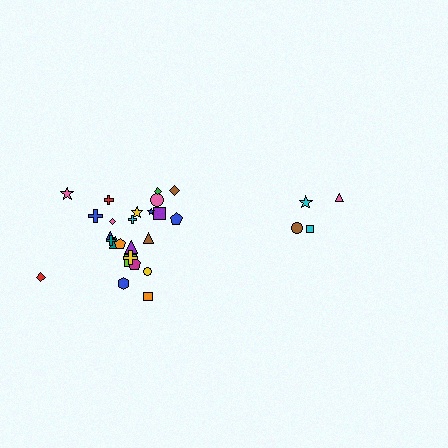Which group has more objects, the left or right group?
The left group.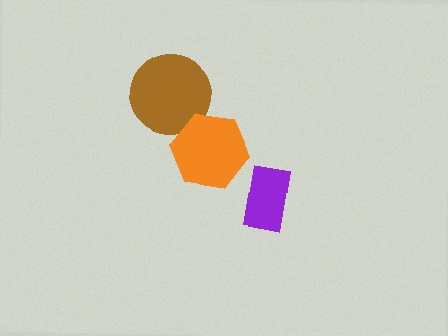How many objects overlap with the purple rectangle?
0 objects overlap with the purple rectangle.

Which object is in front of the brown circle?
The orange hexagon is in front of the brown circle.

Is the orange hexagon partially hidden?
No, no other shape covers it.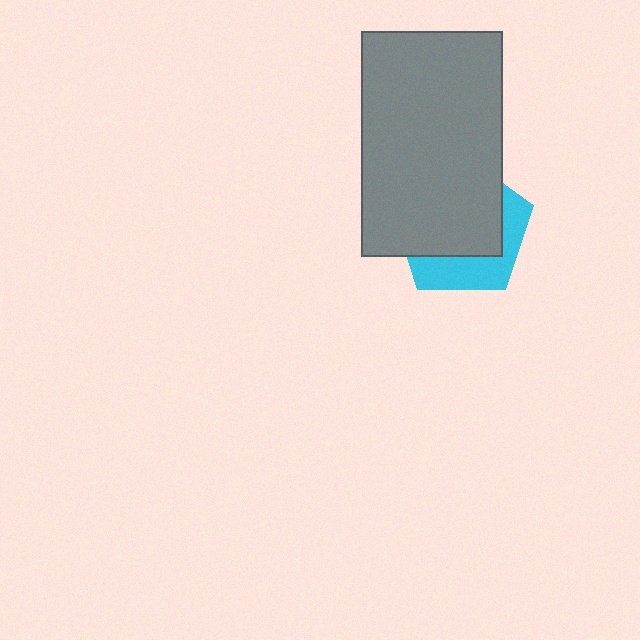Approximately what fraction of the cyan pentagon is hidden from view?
Roughly 66% of the cyan pentagon is hidden behind the gray rectangle.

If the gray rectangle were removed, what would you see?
You would see the complete cyan pentagon.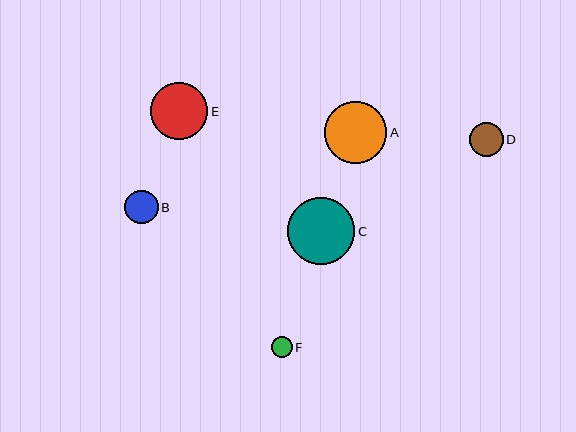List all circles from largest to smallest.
From largest to smallest: C, A, E, B, D, F.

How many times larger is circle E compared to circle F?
Circle E is approximately 2.8 times the size of circle F.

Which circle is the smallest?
Circle F is the smallest with a size of approximately 21 pixels.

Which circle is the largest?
Circle C is the largest with a size of approximately 67 pixels.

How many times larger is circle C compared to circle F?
Circle C is approximately 3.2 times the size of circle F.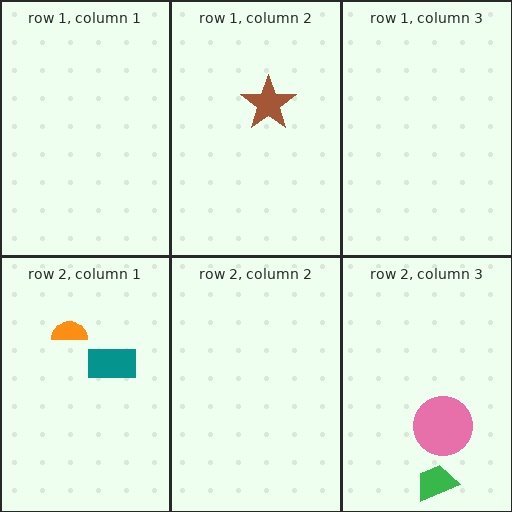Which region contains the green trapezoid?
The row 2, column 3 region.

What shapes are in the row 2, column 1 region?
The orange semicircle, the teal rectangle.